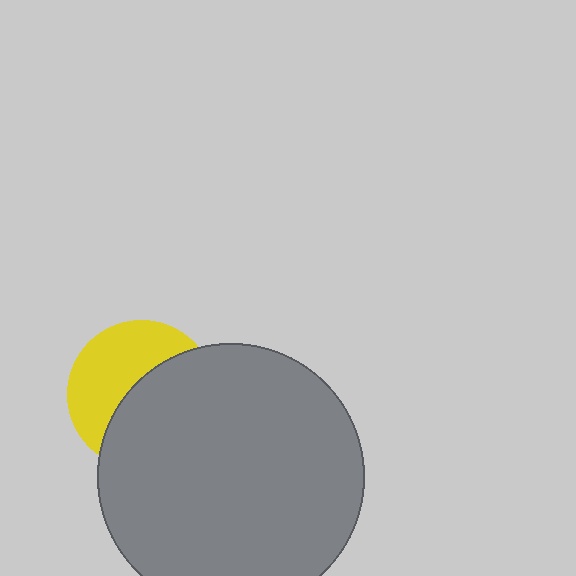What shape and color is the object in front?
The object in front is a gray circle.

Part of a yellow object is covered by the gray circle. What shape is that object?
It is a circle.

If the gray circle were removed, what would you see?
You would see the complete yellow circle.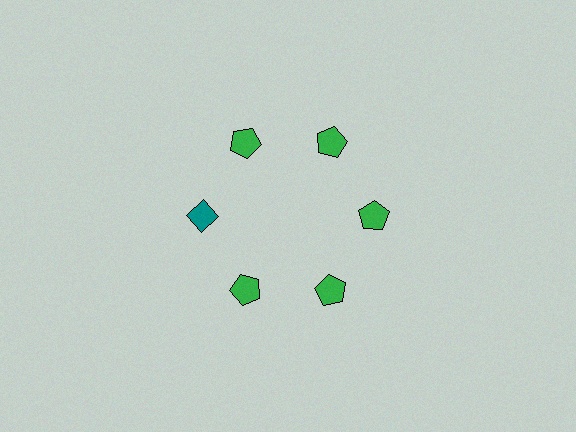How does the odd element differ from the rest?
It differs in both color (teal instead of green) and shape (diamond instead of pentagon).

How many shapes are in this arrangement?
There are 6 shapes arranged in a ring pattern.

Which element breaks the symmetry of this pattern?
The teal diamond at roughly the 9 o'clock position breaks the symmetry. All other shapes are green pentagons.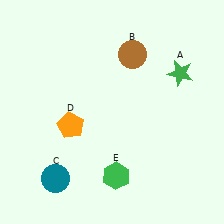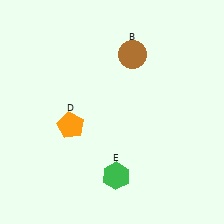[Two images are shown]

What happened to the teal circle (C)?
The teal circle (C) was removed in Image 2. It was in the bottom-left area of Image 1.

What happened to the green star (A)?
The green star (A) was removed in Image 2. It was in the top-right area of Image 1.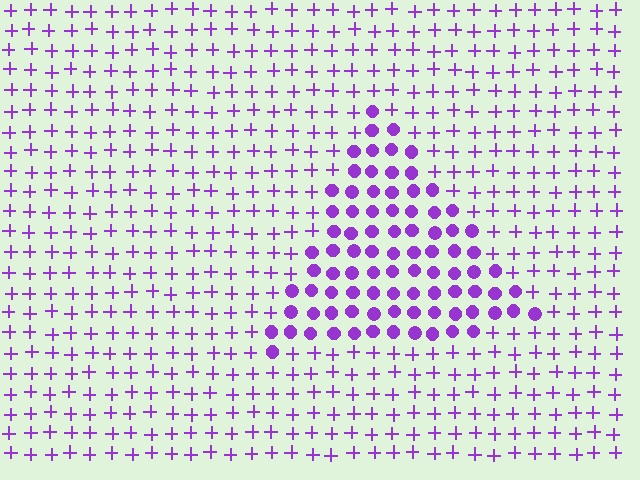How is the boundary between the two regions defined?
The boundary is defined by a change in element shape: circles inside vs. plus signs outside. All elements share the same color and spacing.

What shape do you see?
I see a triangle.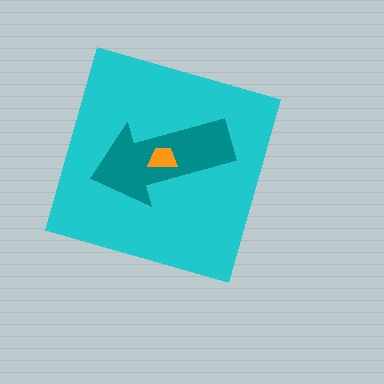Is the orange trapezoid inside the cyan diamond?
Yes.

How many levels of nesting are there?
3.